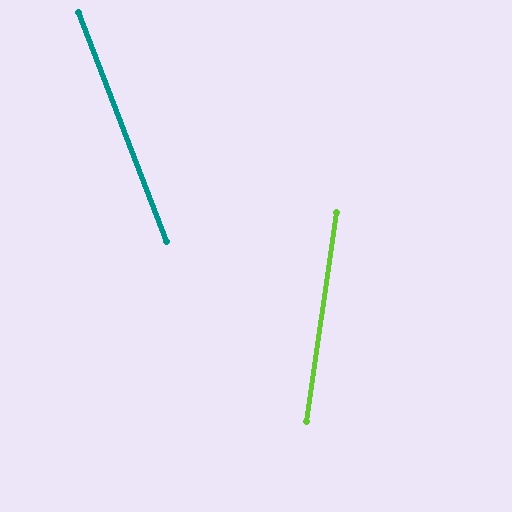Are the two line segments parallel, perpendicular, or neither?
Neither parallel nor perpendicular — they differ by about 29°.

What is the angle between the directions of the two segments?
Approximately 29 degrees.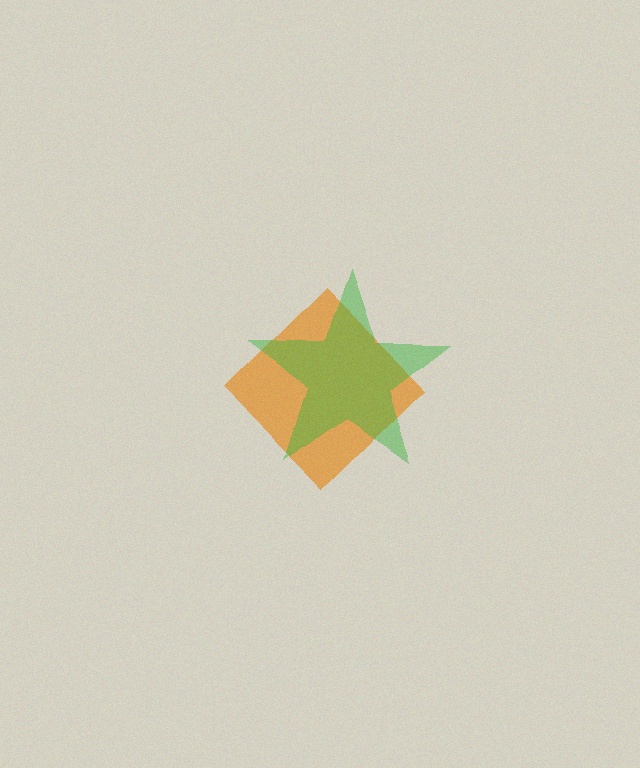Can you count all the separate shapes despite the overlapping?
Yes, there are 2 separate shapes.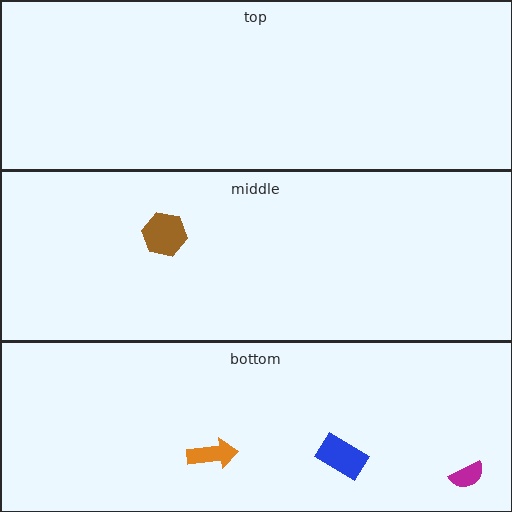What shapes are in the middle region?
The brown hexagon.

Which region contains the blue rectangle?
The bottom region.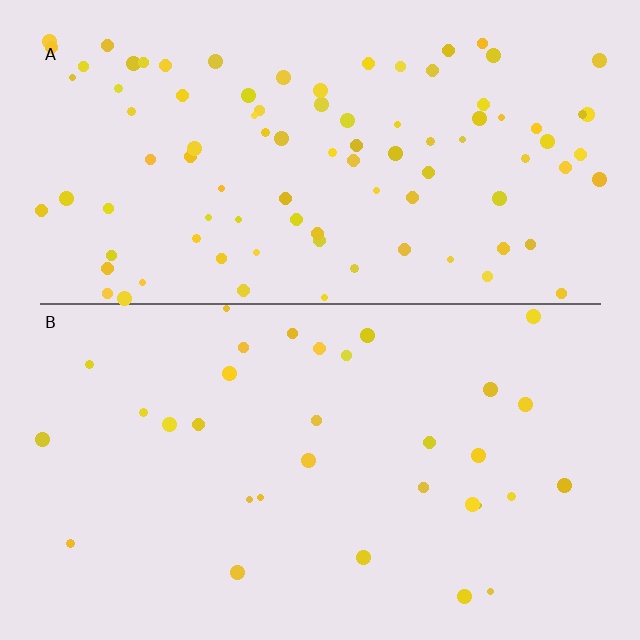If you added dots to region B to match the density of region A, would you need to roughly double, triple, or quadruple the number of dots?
Approximately triple.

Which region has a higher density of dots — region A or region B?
A (the top).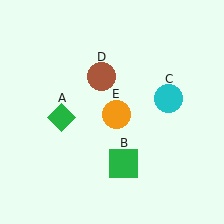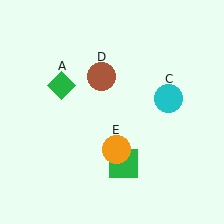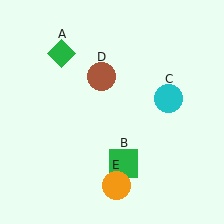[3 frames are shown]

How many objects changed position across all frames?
2 objects changed position: green diamond (object A), orange circle (object E).